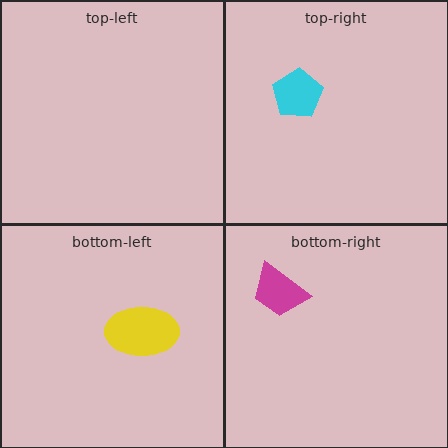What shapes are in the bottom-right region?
The magenta trapezoid.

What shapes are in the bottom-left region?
The yellow ellipse.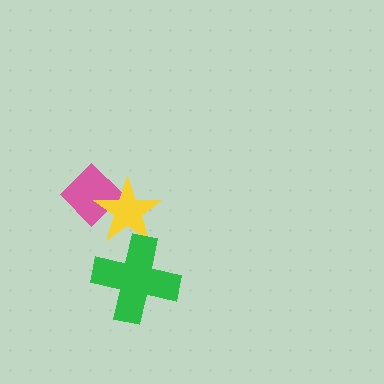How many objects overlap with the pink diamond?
1 object overlaps with the pink diamond.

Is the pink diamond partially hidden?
Yes, it is partially covered by another shape.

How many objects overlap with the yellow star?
2 objects overlap with the yellow star.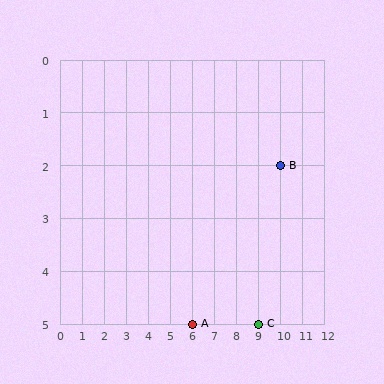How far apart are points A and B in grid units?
Points A and B are 4 columns and 3 rows apart (about 5.0 grid units diagonally).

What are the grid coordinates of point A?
Point A is at grid coordinates (6, 5).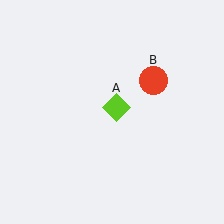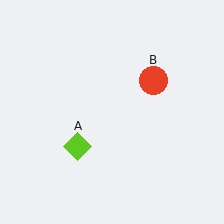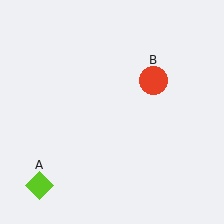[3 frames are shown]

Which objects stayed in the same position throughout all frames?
Red circle (object B) remained stationary.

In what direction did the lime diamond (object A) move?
The lime diamond (object A) moved down and to the left.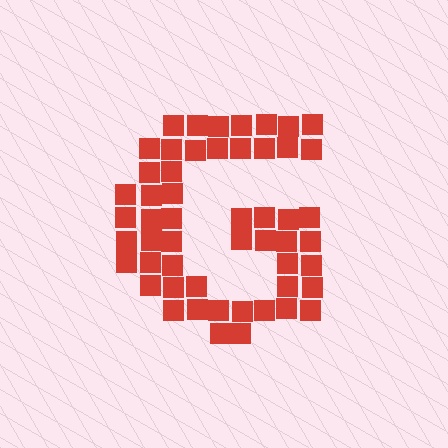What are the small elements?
The small elements are squares.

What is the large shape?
The large shape is the letter G.